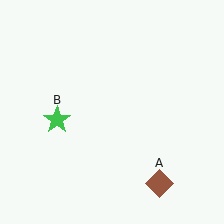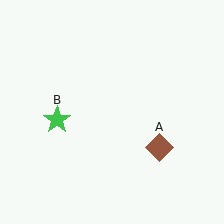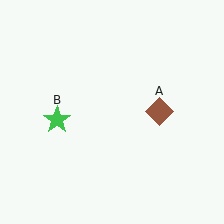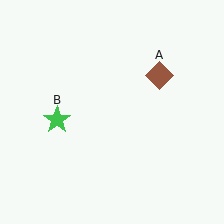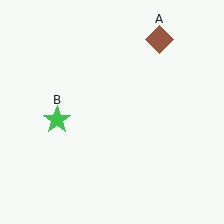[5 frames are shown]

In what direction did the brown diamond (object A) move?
The brown diamond (object A) moved up.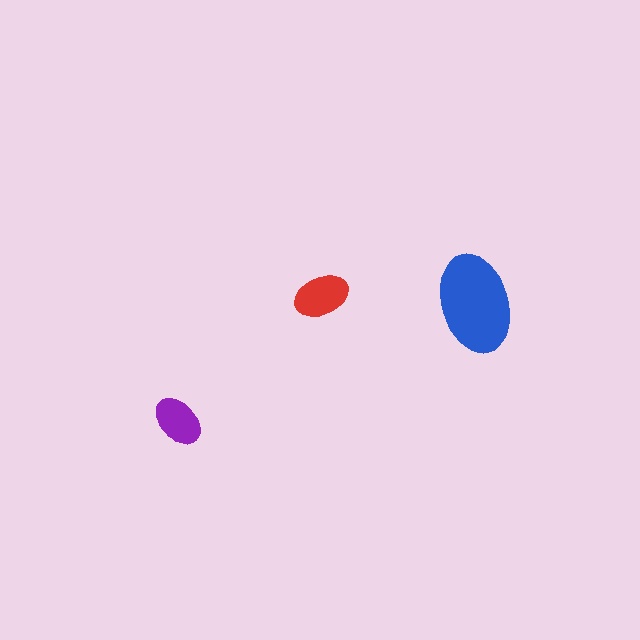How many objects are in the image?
There are 3 objects in the image.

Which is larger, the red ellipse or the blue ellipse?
The blue one.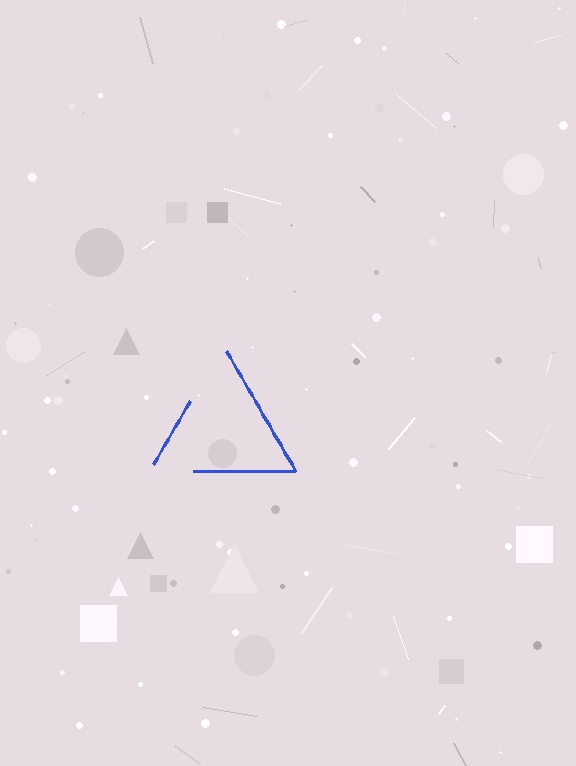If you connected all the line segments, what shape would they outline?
They would outline a triangle.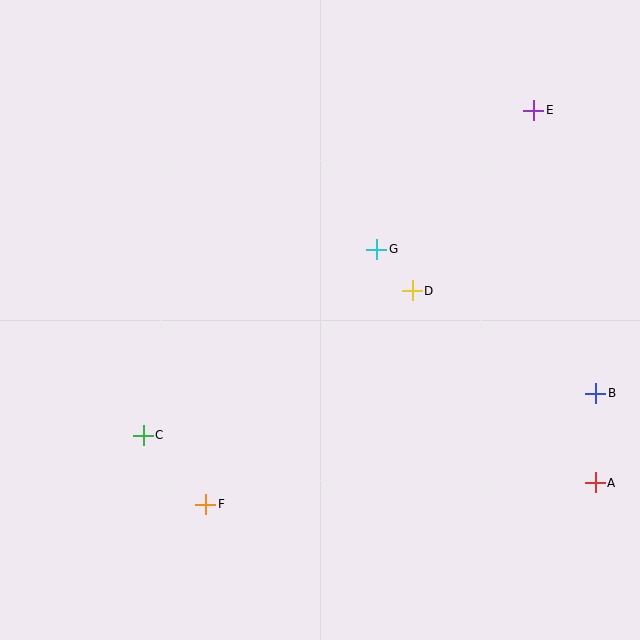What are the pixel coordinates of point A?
Point A is at (595, 483).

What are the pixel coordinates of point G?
Point G is at (377, 249).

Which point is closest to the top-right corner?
Point E is closest to the top-right corner.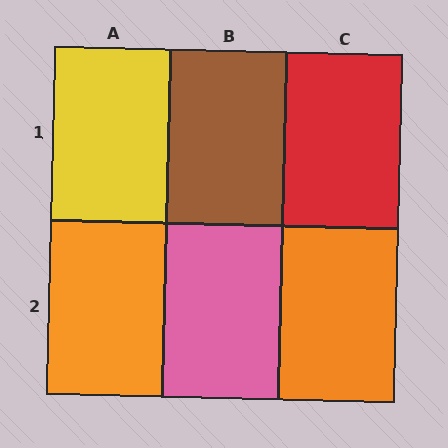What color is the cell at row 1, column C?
Red.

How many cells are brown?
1 cell is brown.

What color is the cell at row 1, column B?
Brown.